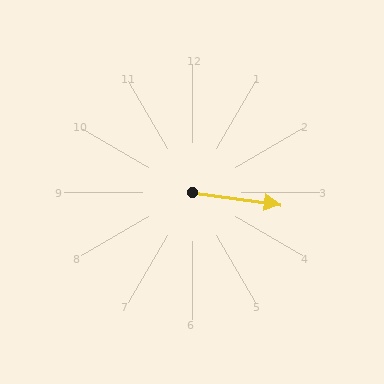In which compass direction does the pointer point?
East.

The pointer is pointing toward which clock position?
Roughly 3 o'clock.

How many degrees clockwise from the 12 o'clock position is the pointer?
Approximately 98 degrees.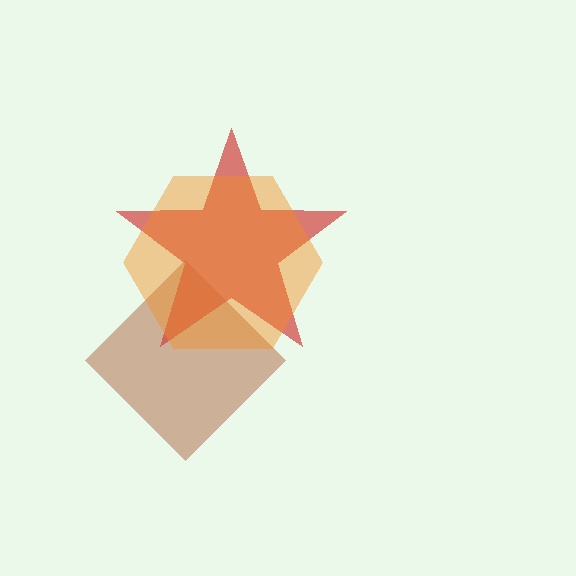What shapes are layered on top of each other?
The layered shapes are: a brown diamond, a red star, an orange hexagon.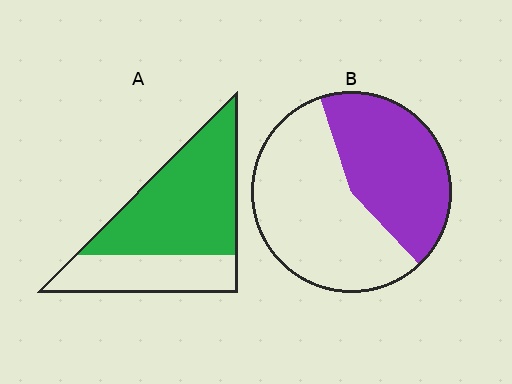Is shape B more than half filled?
No.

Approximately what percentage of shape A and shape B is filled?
A is approximately 65% and B is approximately 45%.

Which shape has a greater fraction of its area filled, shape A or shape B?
Shape A.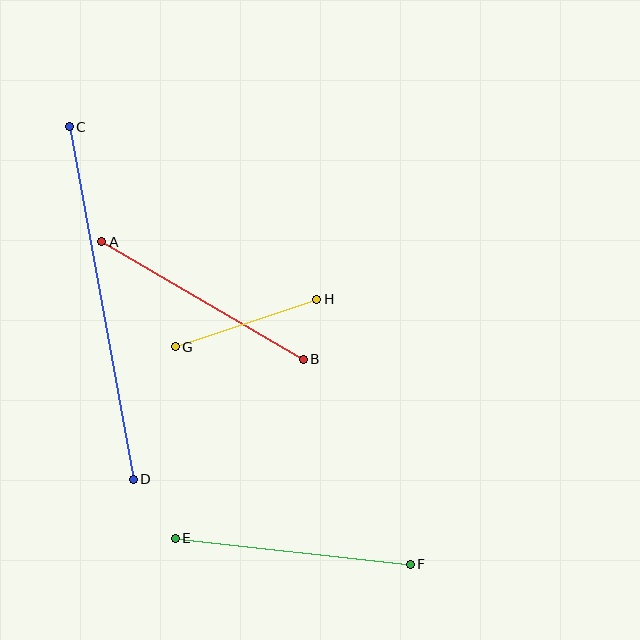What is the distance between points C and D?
The distance is approximately 358 pixels.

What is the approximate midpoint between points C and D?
The midpoint is at approximately (101, 303) pixels.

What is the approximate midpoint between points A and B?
The midpoint is at approximately (203, 300) pixels.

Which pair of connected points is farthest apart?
Points C and D are farthest apart.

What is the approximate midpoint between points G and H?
The midpoint is at approximately (246, 323) pixels.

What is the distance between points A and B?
The distance is approximately 233 pixels.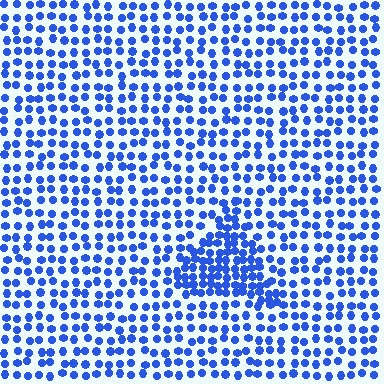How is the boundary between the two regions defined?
The boundary is defined by a change in element density (approximately 1.9x ratio). All elements are the same color, size, and shape.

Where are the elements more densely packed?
The elements are more densely packed inside the triangle boundary.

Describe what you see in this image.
The image contains small blue elements arranged at two different densities. A triangle-shaped region is visible where the elements are more densely packed than the surrounding area.